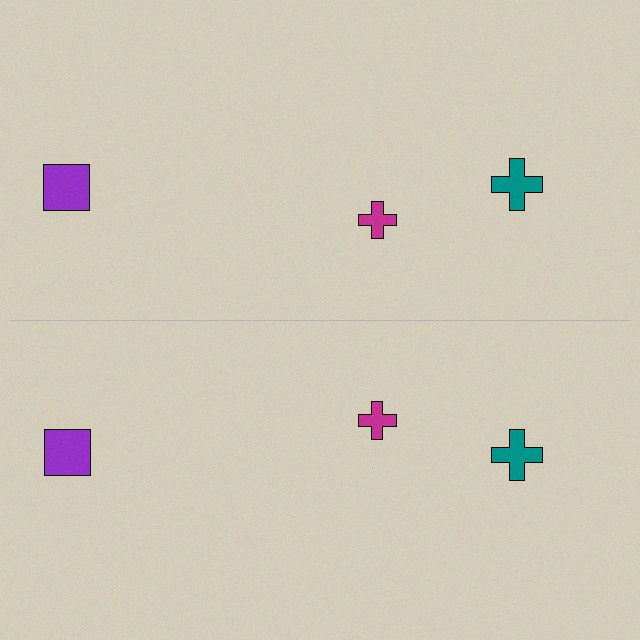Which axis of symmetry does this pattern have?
The pattern has a horizontal axis of symmetry running through the center of the image.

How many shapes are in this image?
There are 6 shapes in this image.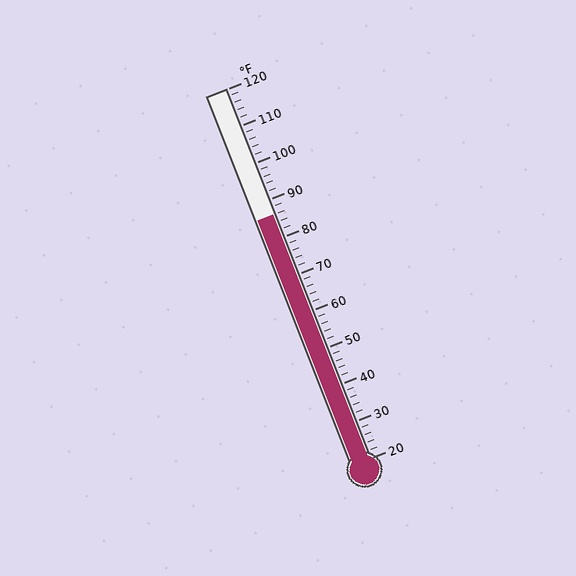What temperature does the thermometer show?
The thermometer shows approximately 86°F.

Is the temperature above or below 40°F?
The temperature is above 40°F.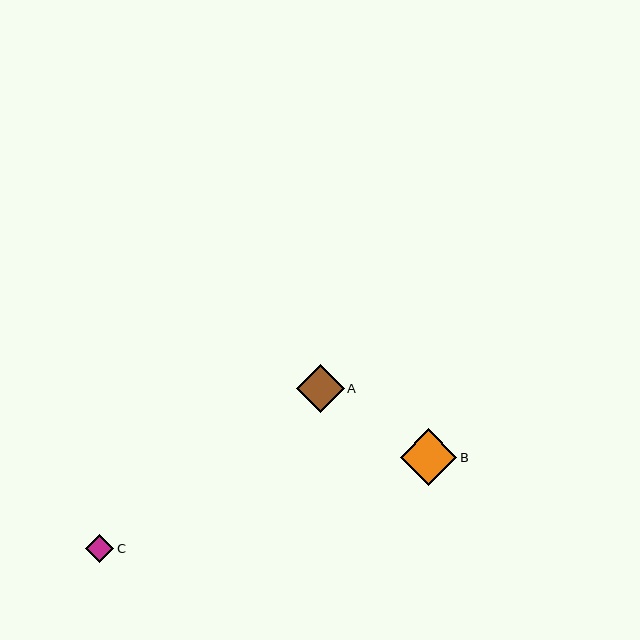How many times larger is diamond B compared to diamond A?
Diamond B is approximately 1.2 times the size of diamond A.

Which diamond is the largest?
Diamond B is the largest with a size of approximately 56 pixels.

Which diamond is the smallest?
Diamond C is the smallest with a size of approximately 28 pixels.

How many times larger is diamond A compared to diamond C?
Diamond A is approximately 1.7 times the size of diamond C.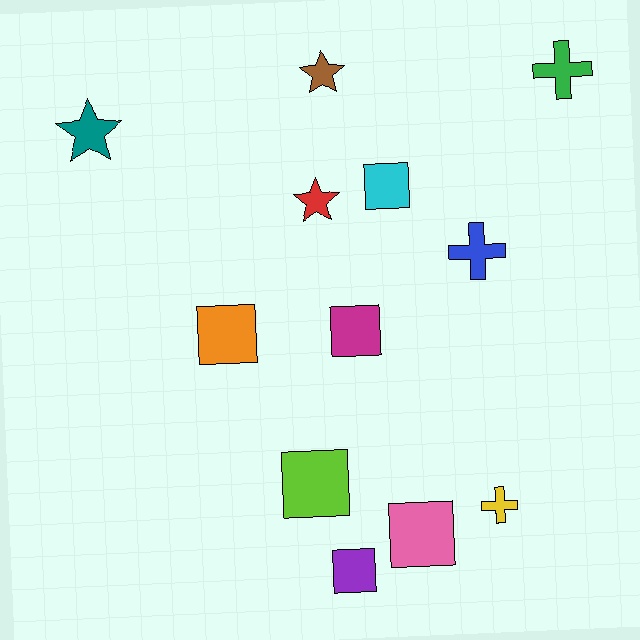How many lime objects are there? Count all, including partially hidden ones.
There is 1 lime object.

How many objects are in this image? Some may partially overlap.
There are 12 objects.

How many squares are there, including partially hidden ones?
There are 6 squares.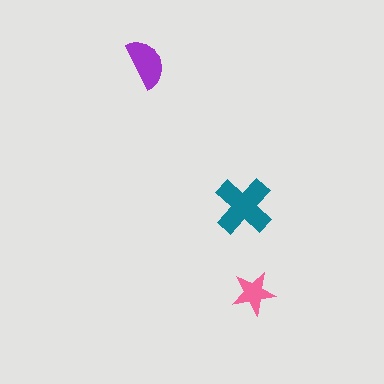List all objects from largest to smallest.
The teal cross, the purple semicircle, the pink star.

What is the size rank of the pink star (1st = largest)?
3rd.